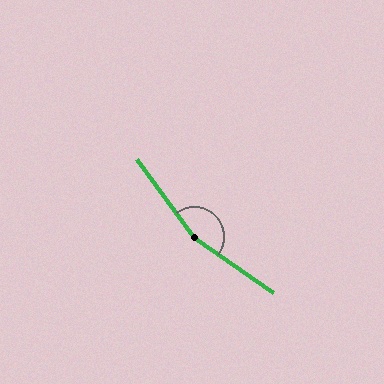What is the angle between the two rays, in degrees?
Approximately 162 degrees.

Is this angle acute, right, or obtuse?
It is obtuse.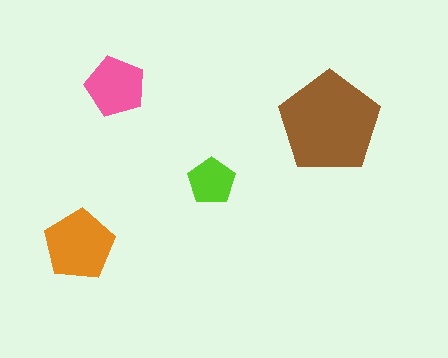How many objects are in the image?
There are 4 objects in the image.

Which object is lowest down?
The orange pentagon is bottommost.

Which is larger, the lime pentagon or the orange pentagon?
The orange one.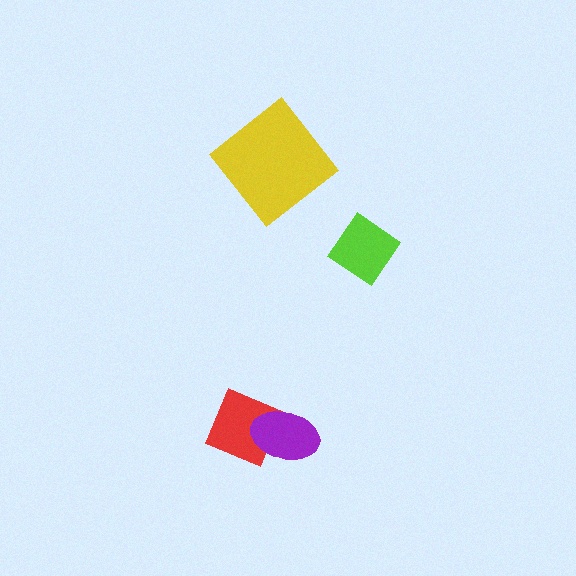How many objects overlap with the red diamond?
1 object overlaps with the red diamond.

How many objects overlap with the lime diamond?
0 objects overlap with the lime diamond.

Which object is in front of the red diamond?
The purple ellipse is in front of the red diamond.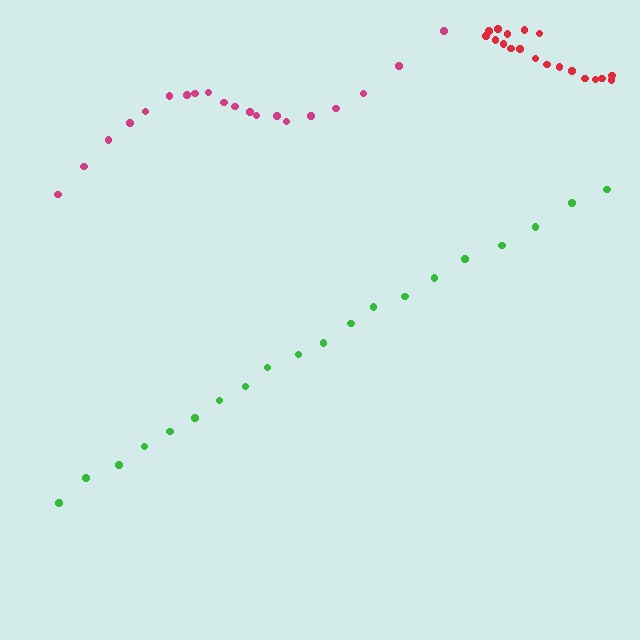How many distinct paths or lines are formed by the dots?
There are 3 distinct paths.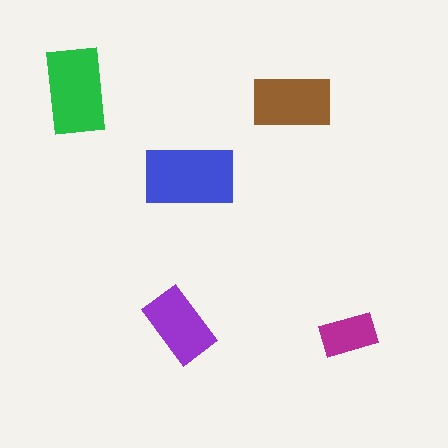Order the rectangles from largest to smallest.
the blue one, the green one, the brown one, the purple one, the magenta one.